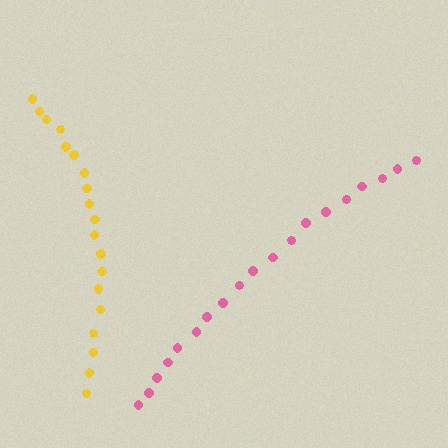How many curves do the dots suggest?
There are 2 distinct paths.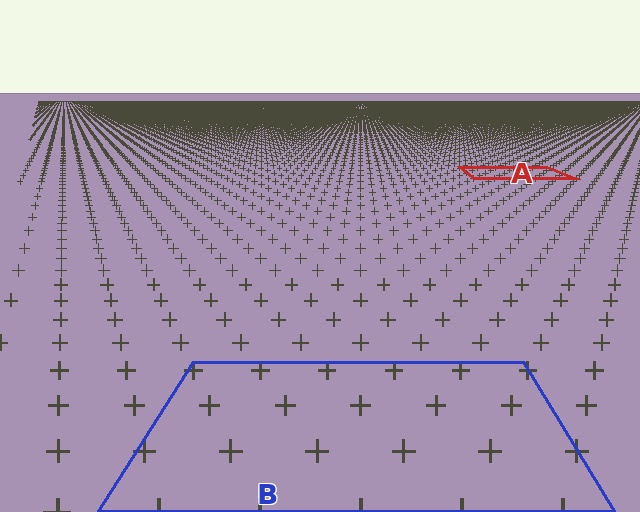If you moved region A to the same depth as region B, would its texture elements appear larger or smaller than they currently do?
They would appear larger. At a closer depth, the same texture elements are projected at a bigger on-screen size.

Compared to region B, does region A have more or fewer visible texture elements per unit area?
Region A has more texture elements per unit area — they are packed more densely because it is farther away.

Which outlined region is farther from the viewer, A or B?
Region A is farther from the viewer — the texture elements inside it appear smaller and more densely packed.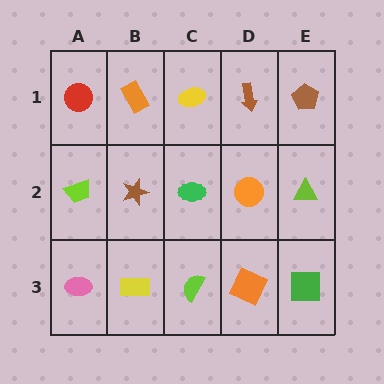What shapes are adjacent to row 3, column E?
A lime triangle (row 2, column E), an orange square (row 3, column D).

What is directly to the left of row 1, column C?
An orange rectangle.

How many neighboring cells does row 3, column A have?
2.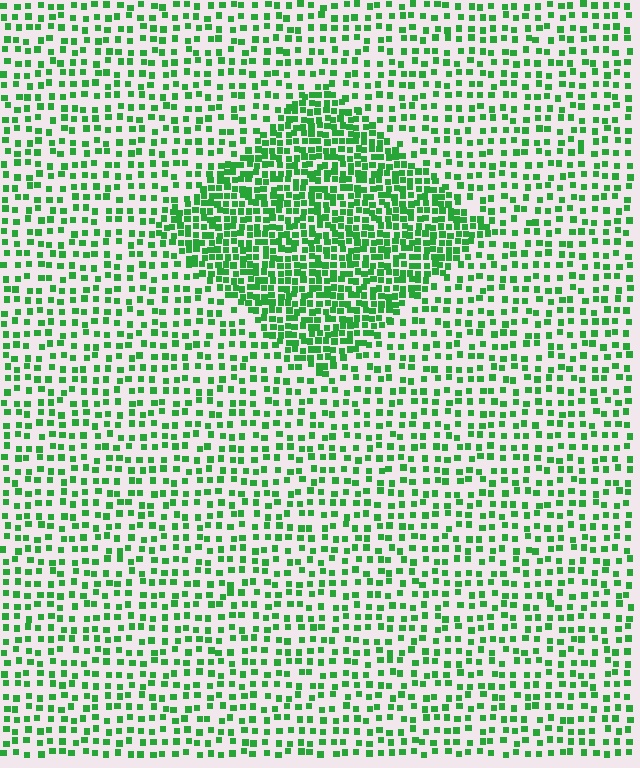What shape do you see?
I see a diamond.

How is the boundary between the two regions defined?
The boundary is defined by a change in element density (approximately 2.2x ratio). All elements are the same color, size, and shape.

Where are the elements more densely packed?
The elements are more densely packed inside the diamond boundary.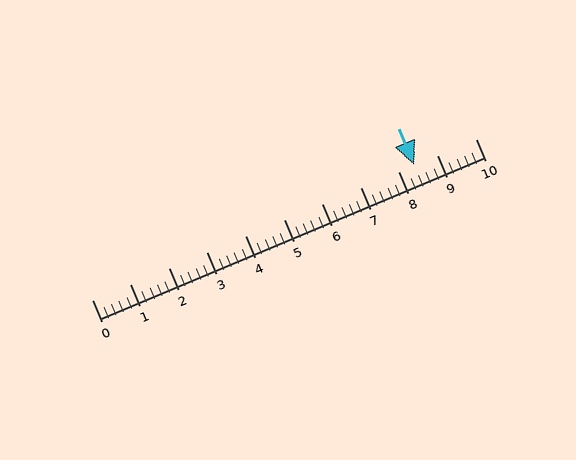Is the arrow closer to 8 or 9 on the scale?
The arrow is closer to 8.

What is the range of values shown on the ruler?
The ruler shows values from 0 to 10.